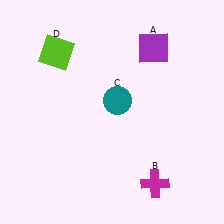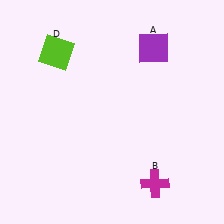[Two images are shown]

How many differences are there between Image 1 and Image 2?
There is 1 difference between the two images.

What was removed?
The teal circle (C) was removed in Image 2.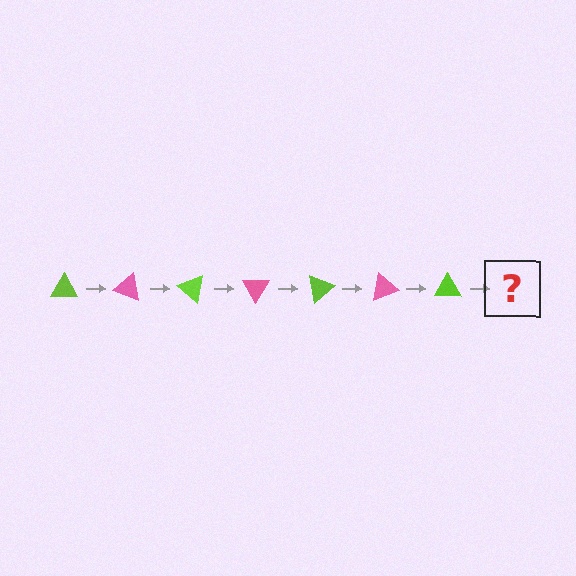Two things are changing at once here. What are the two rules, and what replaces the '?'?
The two rules are that it rotates 20 degrees each step and the color cycles through lime and pink. The '?' should be a pink triangle, rotated 140 degrees from the start.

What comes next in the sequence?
The next element should be a pink triangle, rotated 140 degrees from the start.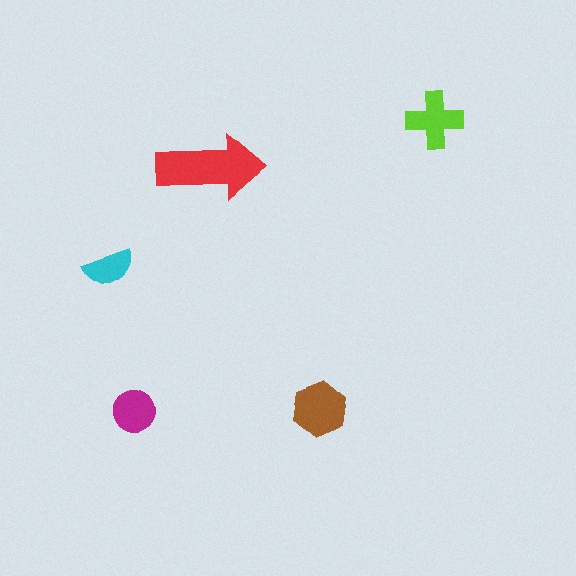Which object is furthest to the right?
The lime cross is rightmost.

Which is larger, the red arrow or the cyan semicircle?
The red arrow.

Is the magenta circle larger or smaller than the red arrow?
Smaller.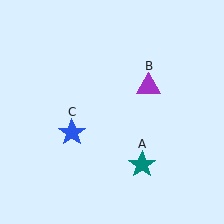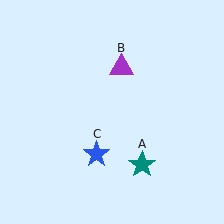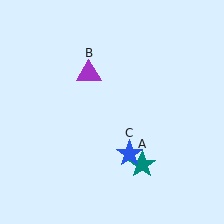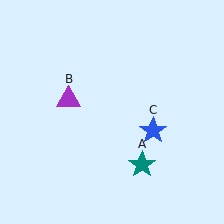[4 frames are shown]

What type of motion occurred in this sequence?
The purple triangle (object B), blue star (object C) rotated counterclockwise around the center of the scene.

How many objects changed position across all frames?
2 objects changed position: purple triangle (object B), blue star (object C).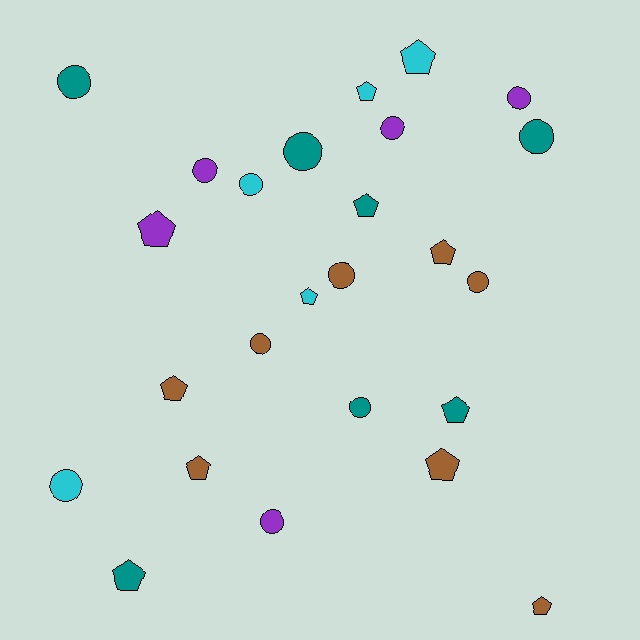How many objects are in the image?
There are 25 objects.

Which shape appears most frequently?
Circle, with 13 objects.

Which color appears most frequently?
Brown, with 8 objects.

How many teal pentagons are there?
There are 3 teal pentagons.